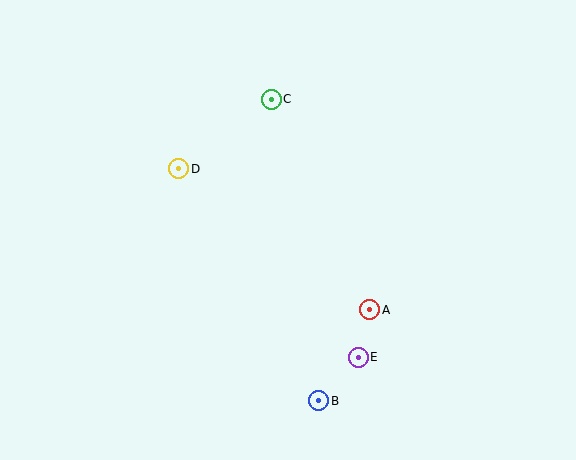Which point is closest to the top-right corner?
Point C is closest to the top-right corner.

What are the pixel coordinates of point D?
Point D is at (179, 169).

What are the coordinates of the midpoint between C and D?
The midpoint between C and D is at (225, 134).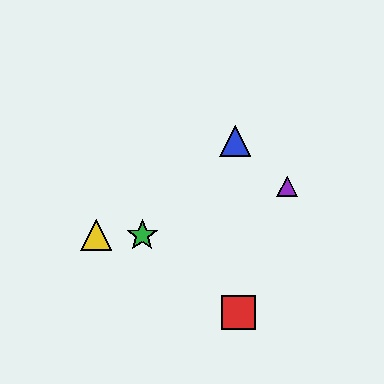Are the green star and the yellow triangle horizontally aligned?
Yes, both are at y≈235.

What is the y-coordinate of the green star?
The green star is at y≈235.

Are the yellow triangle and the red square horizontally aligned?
No, the yellow triangle is at y≈235 and the red square is at y≈313.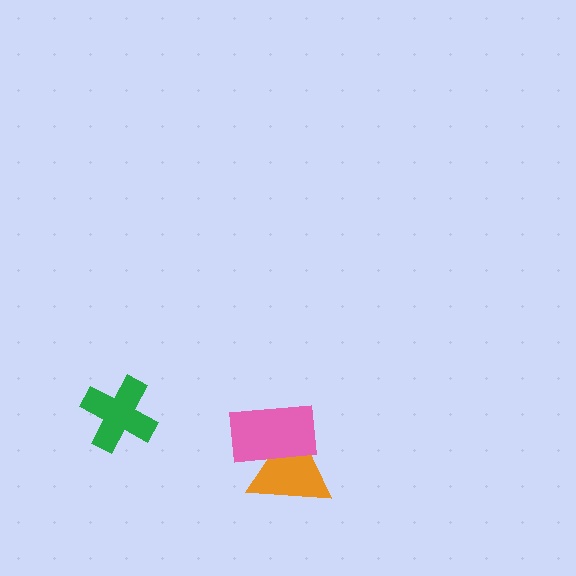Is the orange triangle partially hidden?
Yes, it is partially covered by another shape.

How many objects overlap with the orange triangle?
1 object overlaps with the orange triangle.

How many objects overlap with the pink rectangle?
1 object overlaps with the pink rectangle.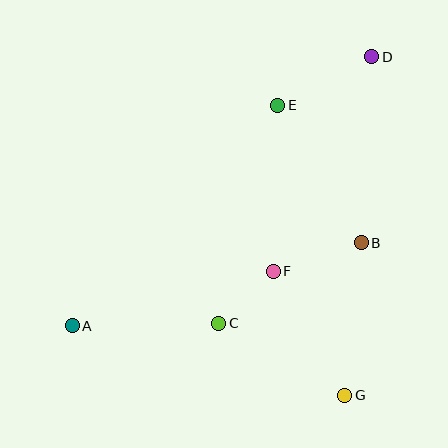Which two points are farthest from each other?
Points A and D are farthest from each other.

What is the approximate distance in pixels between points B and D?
The distance between B and D is approximately 186 pixels.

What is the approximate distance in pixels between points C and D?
The distance between C and D is approximately 307 pixels.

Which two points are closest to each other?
Points C and F are closest to each other.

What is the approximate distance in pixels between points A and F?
The distance between A and F is approximately 208 pixels.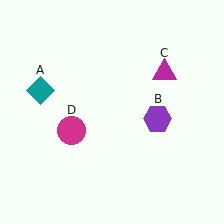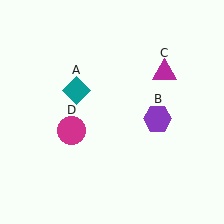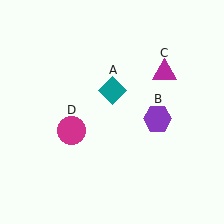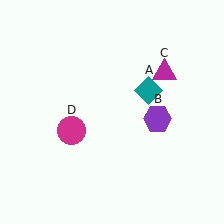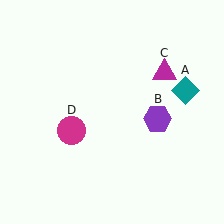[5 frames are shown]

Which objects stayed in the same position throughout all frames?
Purple hexagon (object B) and magenta triangle (object C) and magenta circle (object D) remained stationary.